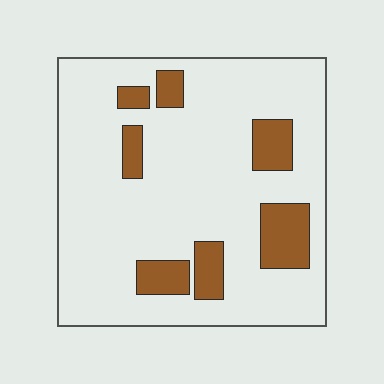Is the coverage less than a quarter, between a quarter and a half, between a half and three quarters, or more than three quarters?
Less than a quarter.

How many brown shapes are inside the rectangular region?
7.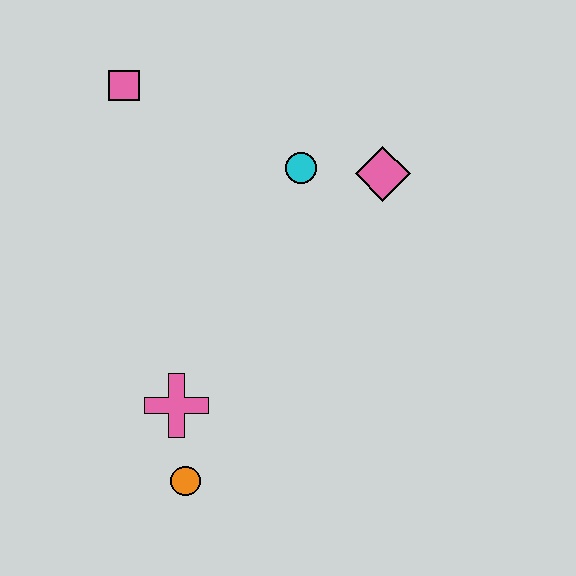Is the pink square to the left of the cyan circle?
Yes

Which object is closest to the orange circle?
The pink cross is closest to the orange circle.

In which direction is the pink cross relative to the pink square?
The pink cross is below the pink square.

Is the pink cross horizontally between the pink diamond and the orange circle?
No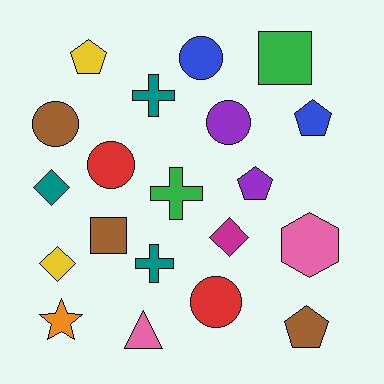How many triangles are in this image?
There is 1 triangle.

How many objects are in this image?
There are 20 objects.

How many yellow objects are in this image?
There are 2 yellow objects.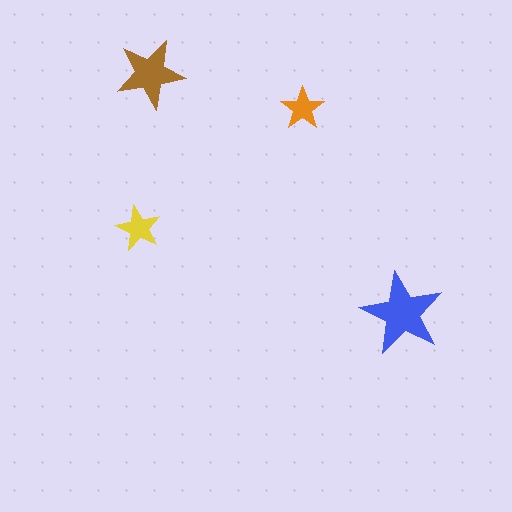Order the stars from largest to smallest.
the blue one, the brown one, the yellow one, the orange one.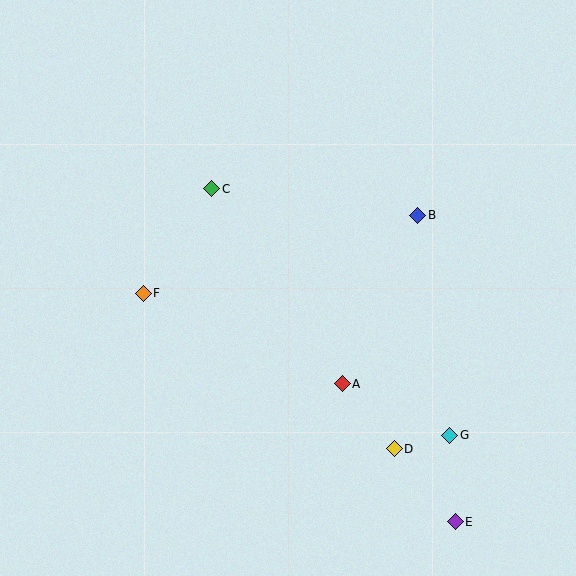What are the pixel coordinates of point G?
Point G is at (450, 435).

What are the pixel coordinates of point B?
Point B is at (418, 215).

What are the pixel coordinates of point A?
Point A is at (342, 384).